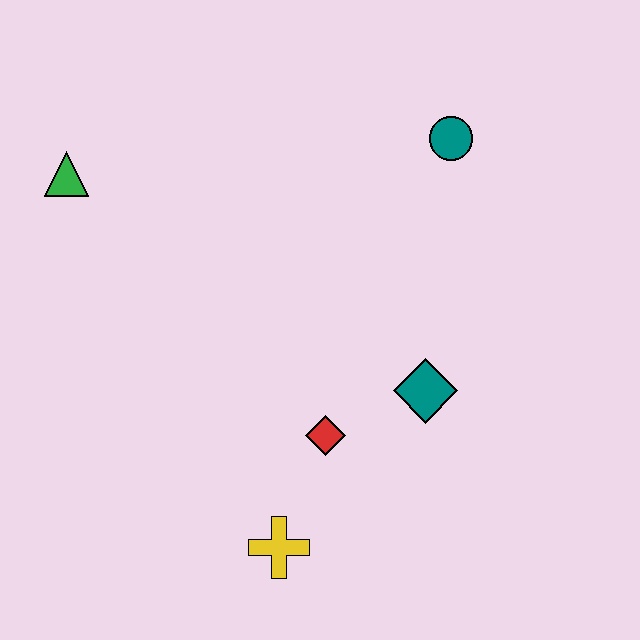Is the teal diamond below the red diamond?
No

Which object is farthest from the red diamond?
The green triangle is farthest from the red diamond.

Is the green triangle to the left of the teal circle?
Yes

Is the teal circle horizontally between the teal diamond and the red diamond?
No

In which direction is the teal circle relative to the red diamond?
The teal circle is above the red diamond.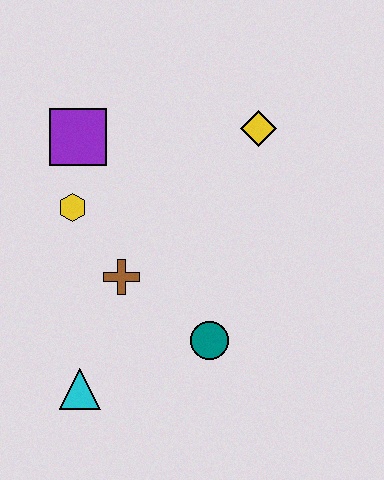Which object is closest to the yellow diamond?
The purple square is closest to the yellow diamond.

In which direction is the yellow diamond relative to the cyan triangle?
The yellow diamond is above the cyan triangle.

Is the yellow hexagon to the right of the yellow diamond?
No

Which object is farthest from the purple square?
The cyan triangle is farthest from the purple square.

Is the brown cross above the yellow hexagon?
No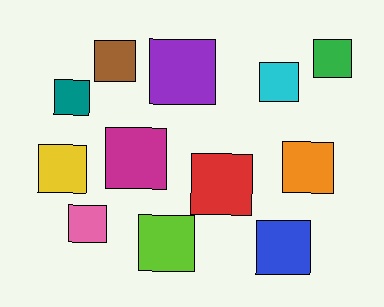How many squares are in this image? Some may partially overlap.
There are 12 squares.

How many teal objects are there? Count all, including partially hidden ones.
There is 1 teal object.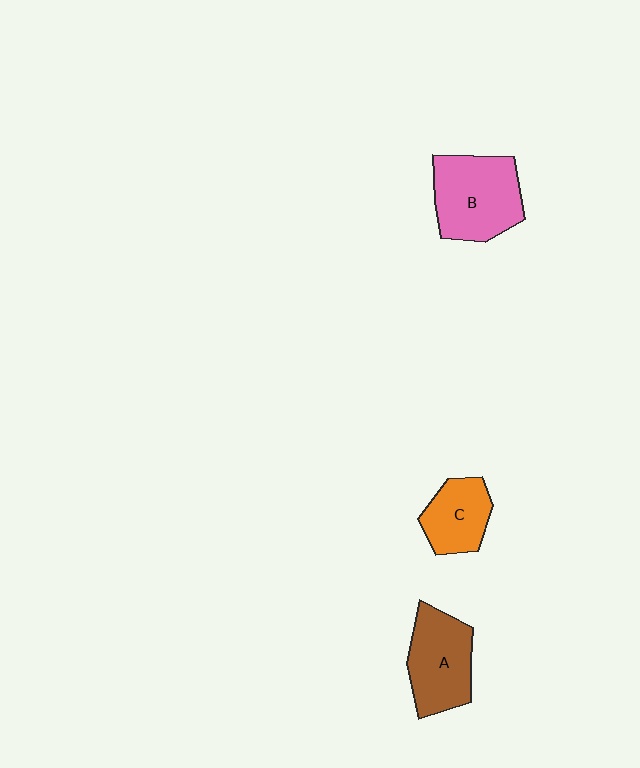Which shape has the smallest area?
Shape C (orange).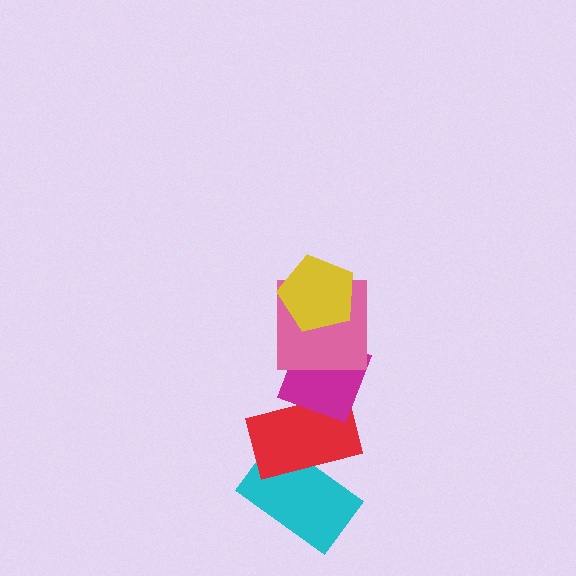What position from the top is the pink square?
The pink square is 2nd from the top.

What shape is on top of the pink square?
The yellow pentagon is on top of the pink square.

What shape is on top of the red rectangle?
The magenta diamond is on top of the red rectangle.